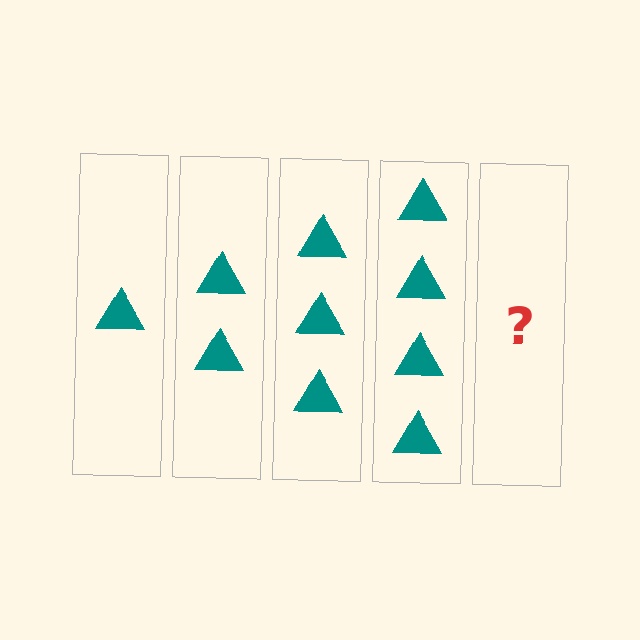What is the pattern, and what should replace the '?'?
The pattern is that each step adds one more triangle. The '?' should be 5 triangles.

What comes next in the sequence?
The next element should be 5 triangles.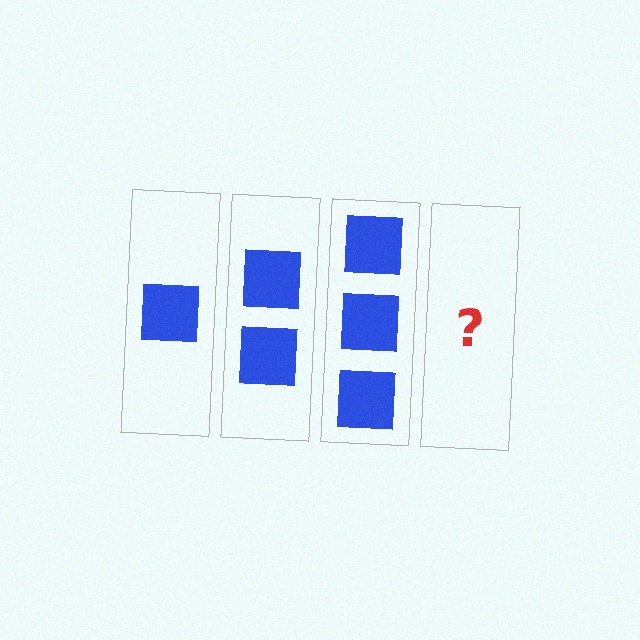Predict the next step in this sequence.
The next step is 4 squares.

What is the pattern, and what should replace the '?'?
The pattern is that each step adds one more square. The '?' should be 4 squares.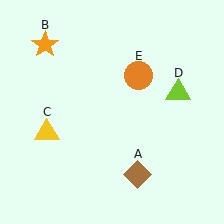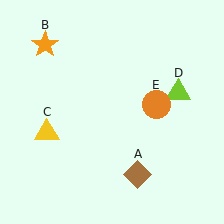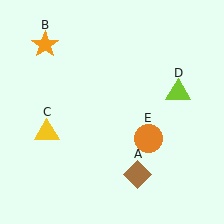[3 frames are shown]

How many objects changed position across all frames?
1 object changed position: orange circle (object E).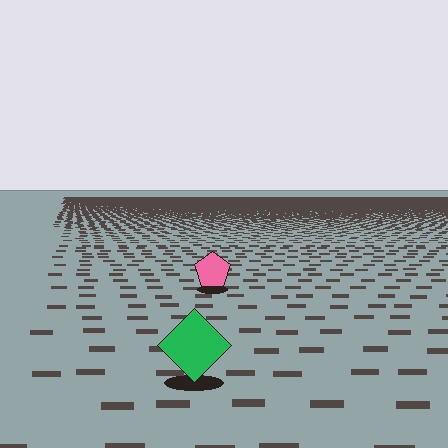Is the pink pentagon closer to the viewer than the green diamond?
No. The green diamond is closer — you can tell from the texture gradient: the ground texture is coarser near it.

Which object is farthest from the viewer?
The pink pentagon is farthest from the viewer. It appears smaller and the ground texture around it is denser.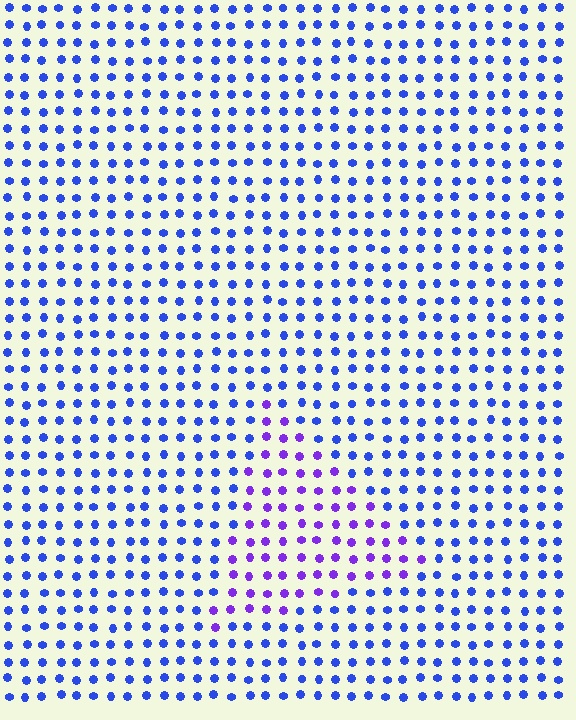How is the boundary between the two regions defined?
The boundary is defined purely by a slight shift in hue (about 38 degrees). Spacing, size, and orientation are identical on both sides.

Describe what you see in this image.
The image is filled with small blue elements in a uniform arrangement. A triangle-shaped region is visible where the elements are tinted to a slightly different hue, forming a subtle color boundary.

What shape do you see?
I see a triangle.